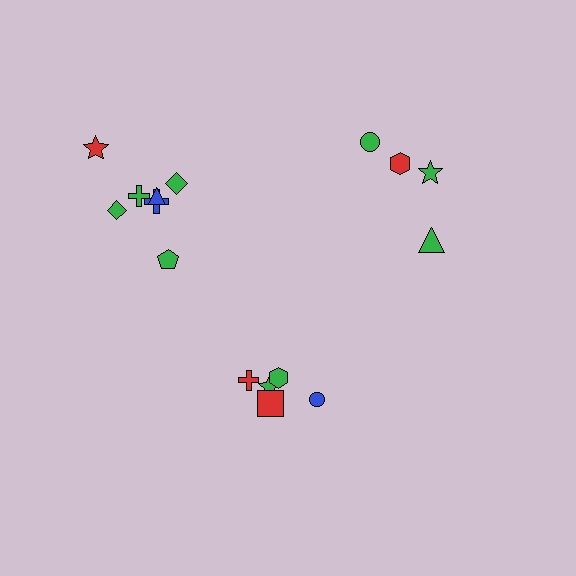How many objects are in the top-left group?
There are 7 objects.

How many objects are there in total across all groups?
There are 16 objects.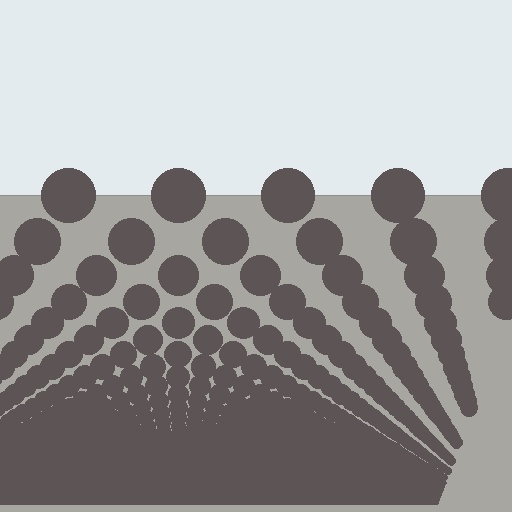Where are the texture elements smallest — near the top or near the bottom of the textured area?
Near the bottom.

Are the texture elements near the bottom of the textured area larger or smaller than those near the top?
Smaller. The gradient is inverted — elements near the bottom are smaller and denser.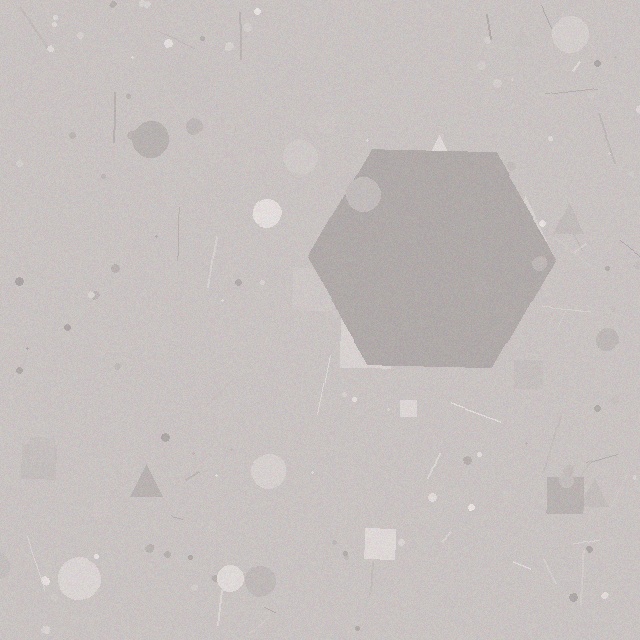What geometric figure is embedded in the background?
A hexagon is embedded in the background.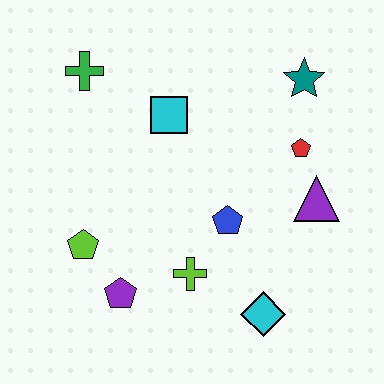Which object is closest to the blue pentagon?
The lime cross is closest to the blue pentagon.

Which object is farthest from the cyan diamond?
The green cross is farthest from the cyan diamond.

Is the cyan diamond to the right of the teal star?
No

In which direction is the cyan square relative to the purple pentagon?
The cyan square is above the purple pentagon.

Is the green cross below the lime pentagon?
No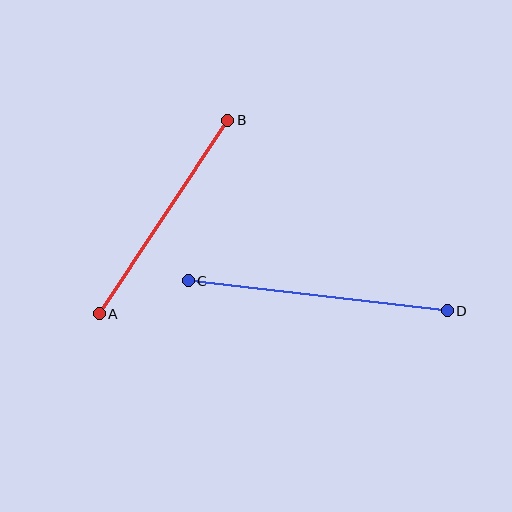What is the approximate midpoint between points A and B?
The midpoint is at approximately (163, 217) pixels.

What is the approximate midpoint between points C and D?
The midpoint is at approximately (318, 296) pixels.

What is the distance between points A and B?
The distance is approximately 232 pixels.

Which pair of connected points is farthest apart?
Points C and D are farthest apart.